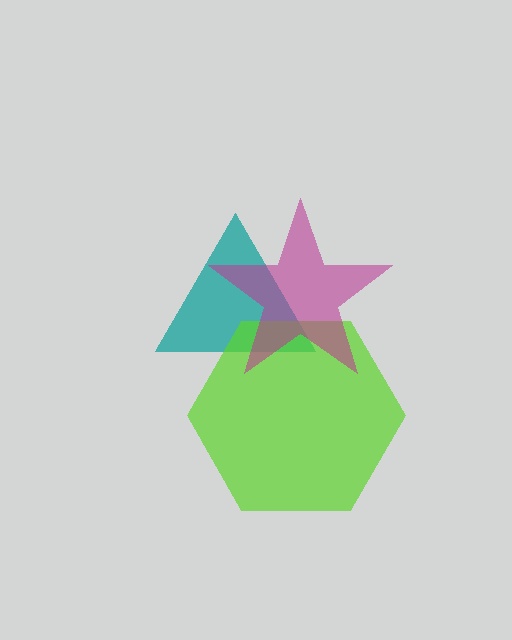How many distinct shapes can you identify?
There are 3 distinct shapes: a teal triangle, a lime hexagon, a magenta star.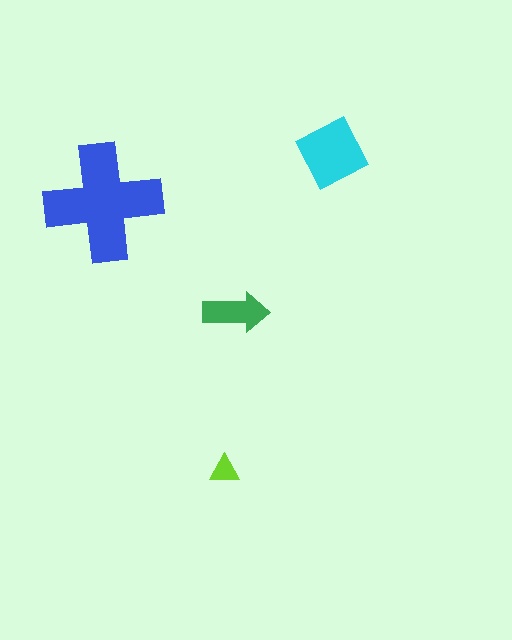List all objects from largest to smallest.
The blue cross, the cyan square, the green arrow, the lime triangle.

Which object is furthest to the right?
The cyan square is rightmost.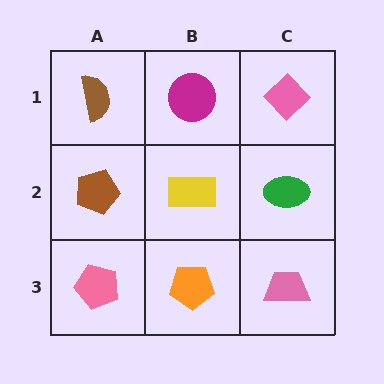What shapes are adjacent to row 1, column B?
A yellow rectangle (row 2, column B), a brown semicircle (row 1, column A), a pink diamond (row 1, column C).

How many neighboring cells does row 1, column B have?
3.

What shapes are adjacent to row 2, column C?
A pink diamond (row 1, column C), a pink trapezoid (row 3, column C), a yellow rectangle (row 2, column B).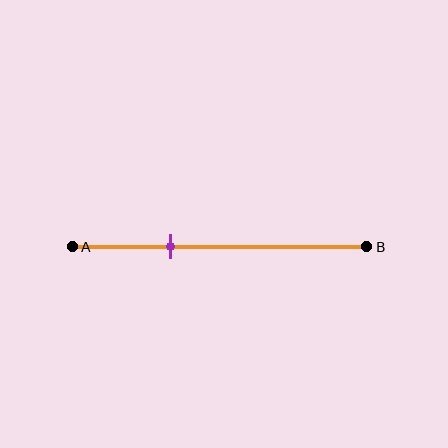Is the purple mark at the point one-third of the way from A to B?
Yes, the mark is approximately at the one-third point.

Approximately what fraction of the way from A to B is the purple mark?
The purple mark is approximately 35% of the way from A to B.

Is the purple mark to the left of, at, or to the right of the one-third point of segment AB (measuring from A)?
The purple mark is approximately at the one-third point of segment AB.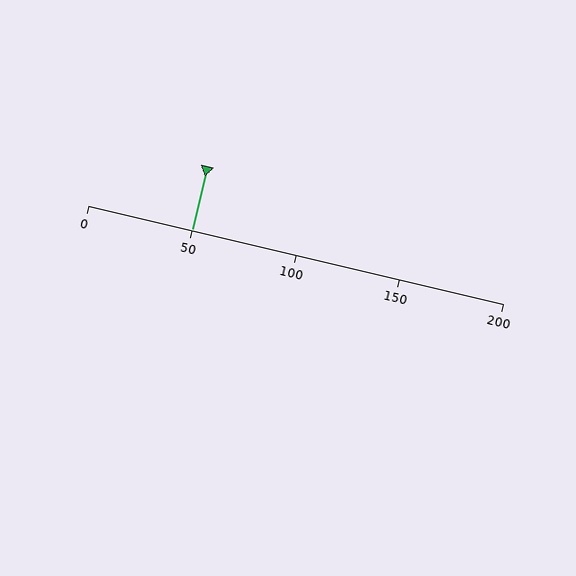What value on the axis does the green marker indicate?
The marker indicates approximately 50.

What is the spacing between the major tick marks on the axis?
The major ticks are spaced 50 apart.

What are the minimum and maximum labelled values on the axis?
The axis runs from 0 to 200.